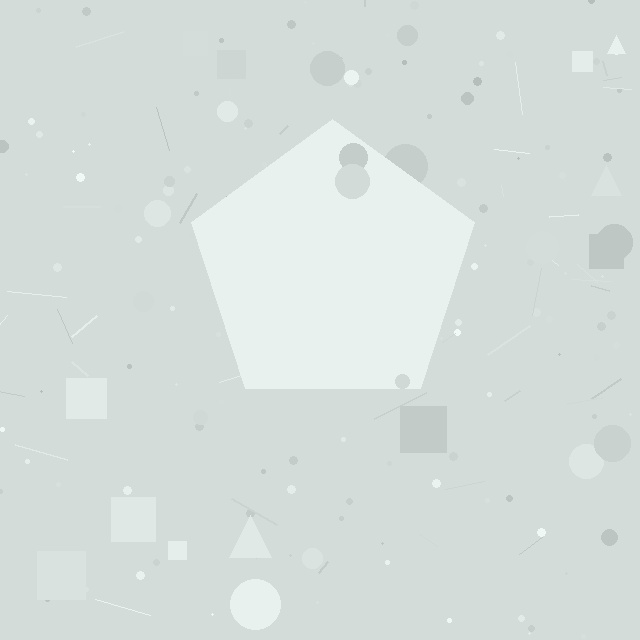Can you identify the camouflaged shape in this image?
The camouflaged shape is a pentagon.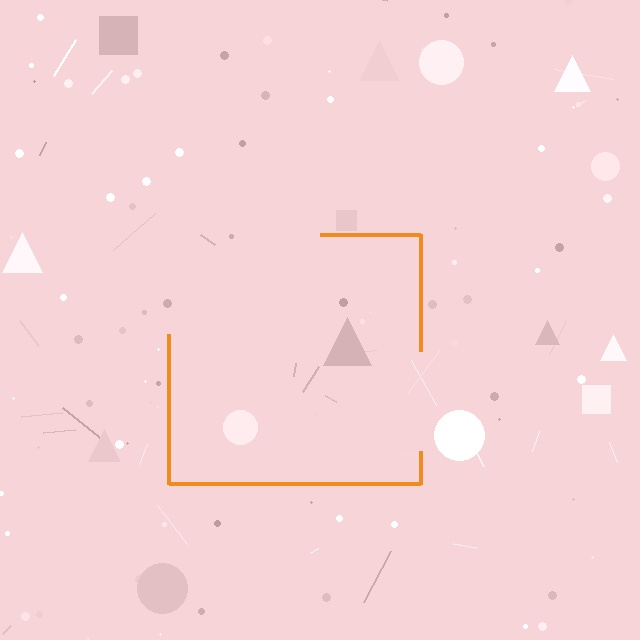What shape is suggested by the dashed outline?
The dashed outline suggests a square.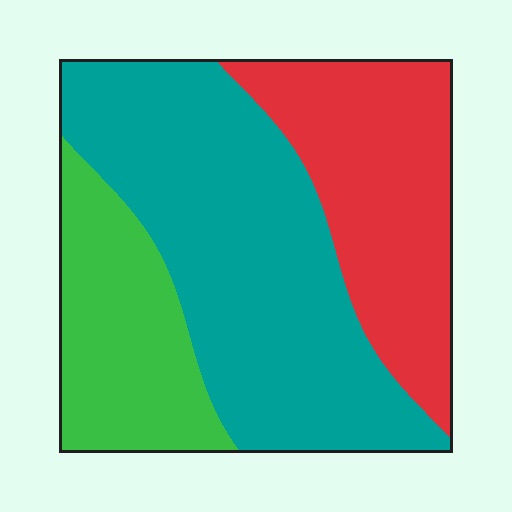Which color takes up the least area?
Green, at roughly 20%.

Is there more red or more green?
Red.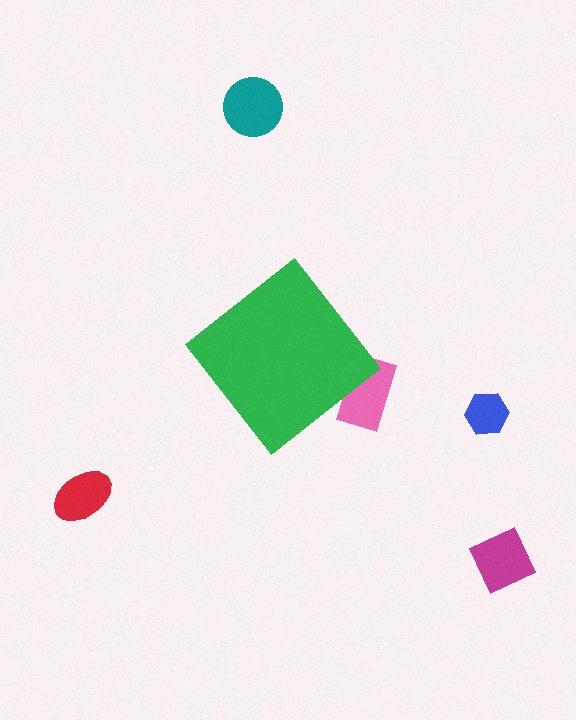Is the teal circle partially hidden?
No, the teal circle is fully visible.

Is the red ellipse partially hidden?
No, the red ellipse is fully visible.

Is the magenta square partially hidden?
No, the magenta square is fully visible.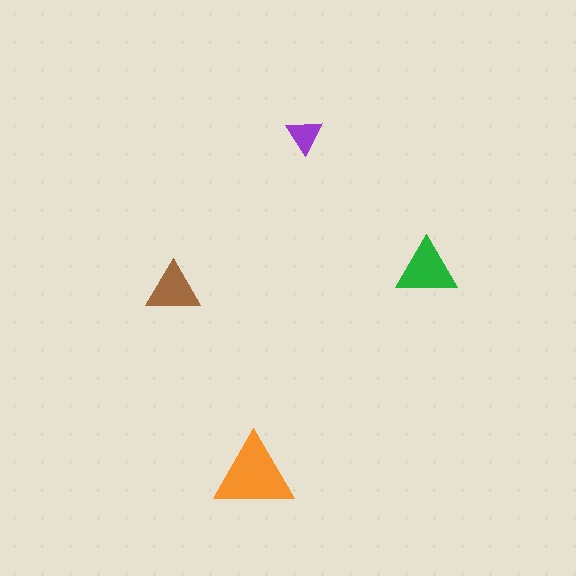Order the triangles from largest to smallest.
the orange one, the green one, the brown one, the purple one.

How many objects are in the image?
There are 4 objects in the image.